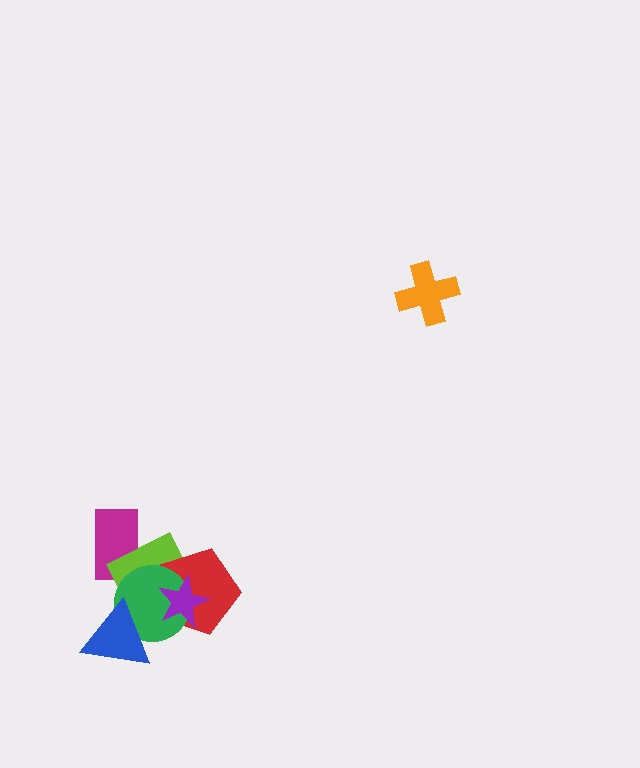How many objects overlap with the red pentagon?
3 objects overlap with the red pentagon.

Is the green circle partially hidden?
Yes, it is partially covered by another shape.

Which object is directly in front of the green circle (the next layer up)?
The blue triangle is directly in front of the green circle.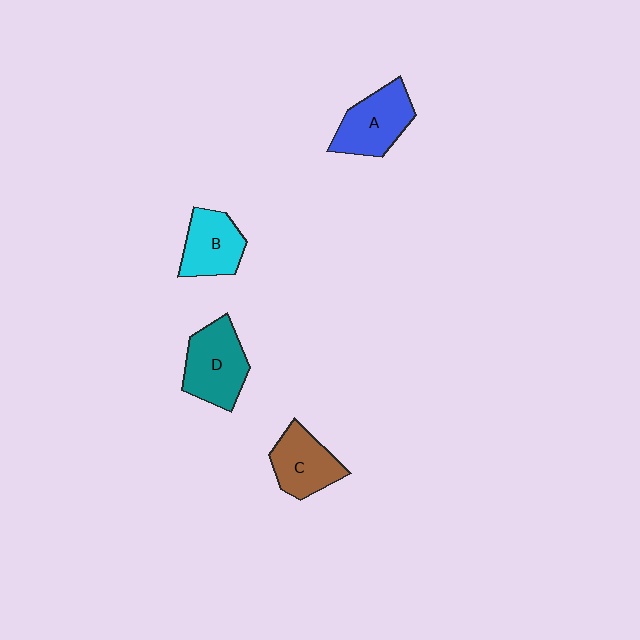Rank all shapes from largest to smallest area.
From largest to smallest: D (teal), A (blue), C (brown), B (cyan).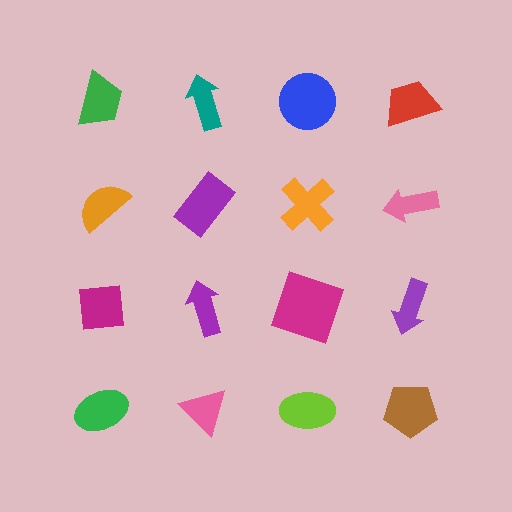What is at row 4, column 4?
A brown pentagon.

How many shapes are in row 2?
4 shapes.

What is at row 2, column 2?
A purple rectangle.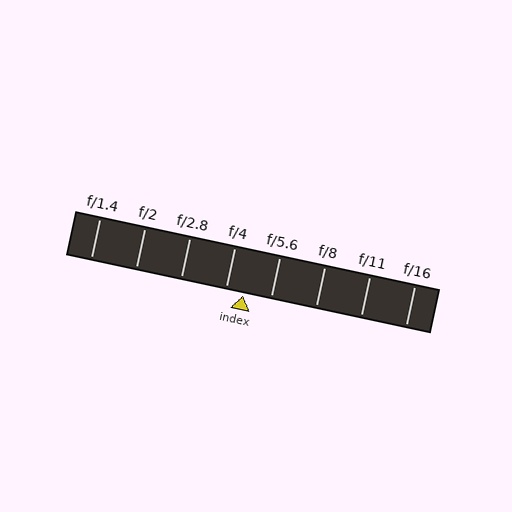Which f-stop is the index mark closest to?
The index mark is closest to f/4.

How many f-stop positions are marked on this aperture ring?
There are 8 f-stop positions marked.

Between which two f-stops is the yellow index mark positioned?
The index mark is between f/4 and f/5.6.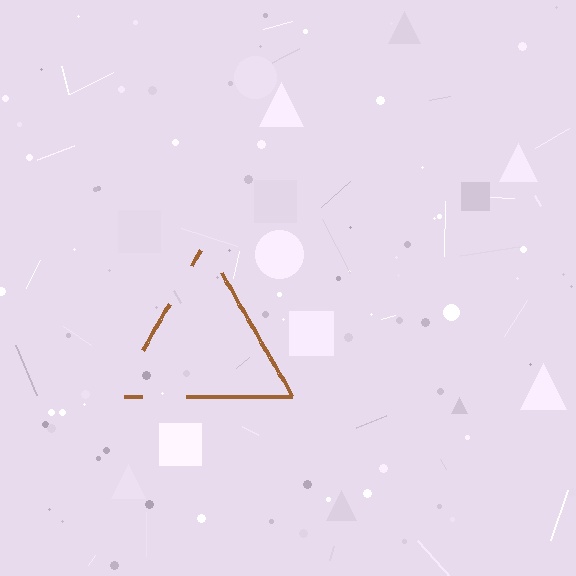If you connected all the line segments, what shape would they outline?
They would outline a triangle.